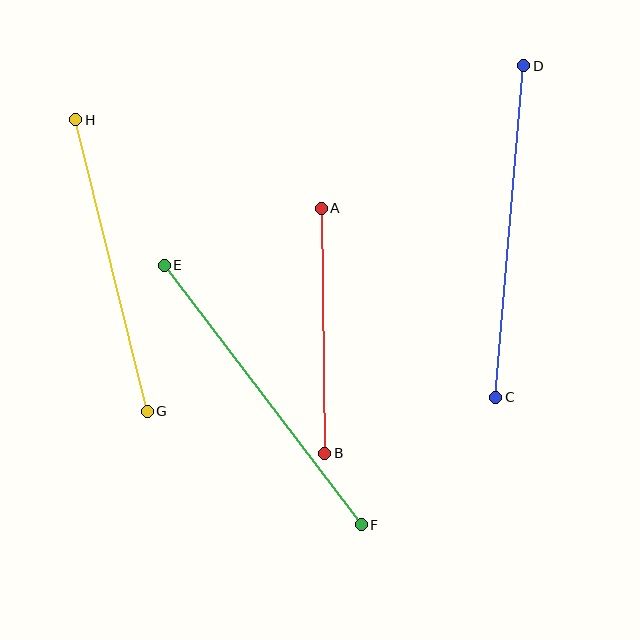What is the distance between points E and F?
The distance is approximately 326 pixels.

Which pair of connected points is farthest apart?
Points C and D are farthest apart.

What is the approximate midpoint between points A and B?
The midpoint is at approximately (323, 331) pixels.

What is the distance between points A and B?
The distance is approximately 245 pixels.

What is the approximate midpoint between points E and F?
The midpoint is at approximately (263, 395) pixels.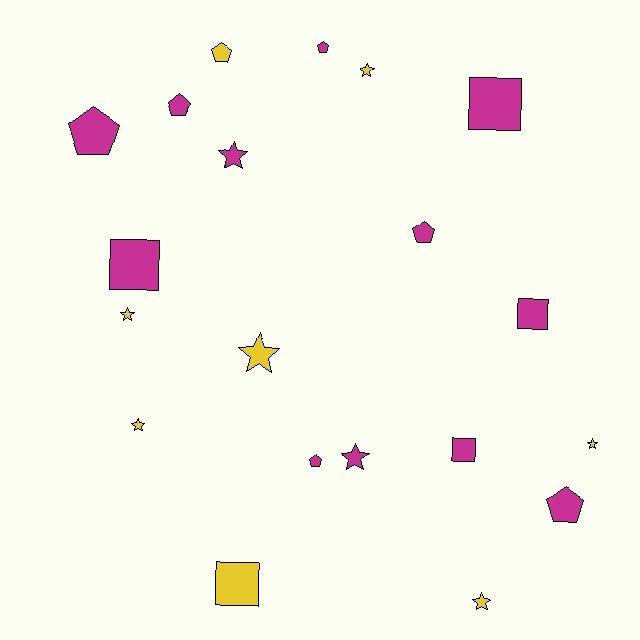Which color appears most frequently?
Magenta, with 12 objects.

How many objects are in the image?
There are 20 objects.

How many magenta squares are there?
There are 4 magenta squares.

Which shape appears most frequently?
Star, with 8 objects.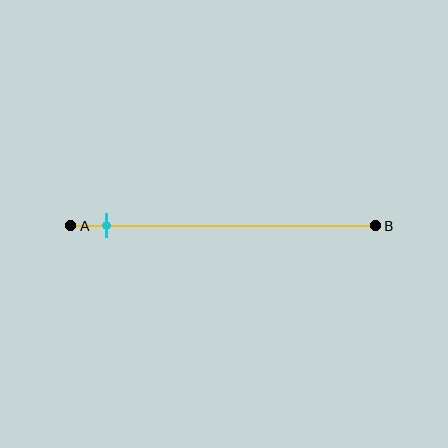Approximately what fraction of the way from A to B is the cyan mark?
The cyan mark is approximately 10% of the way from A to B.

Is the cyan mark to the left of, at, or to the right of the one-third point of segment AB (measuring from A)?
The cyan mark is to the left of the one-third point of segment AB.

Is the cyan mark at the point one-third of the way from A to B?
No, the mark is at about 10% from A, not at the 33% one-third point.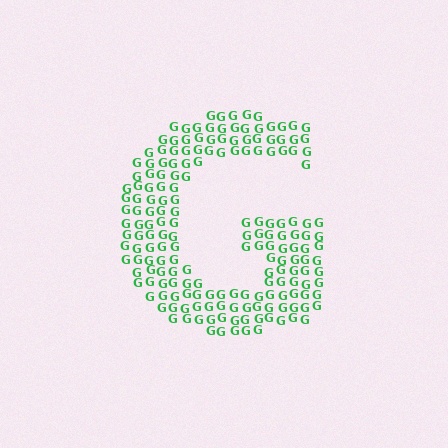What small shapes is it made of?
It is made of small letter G's.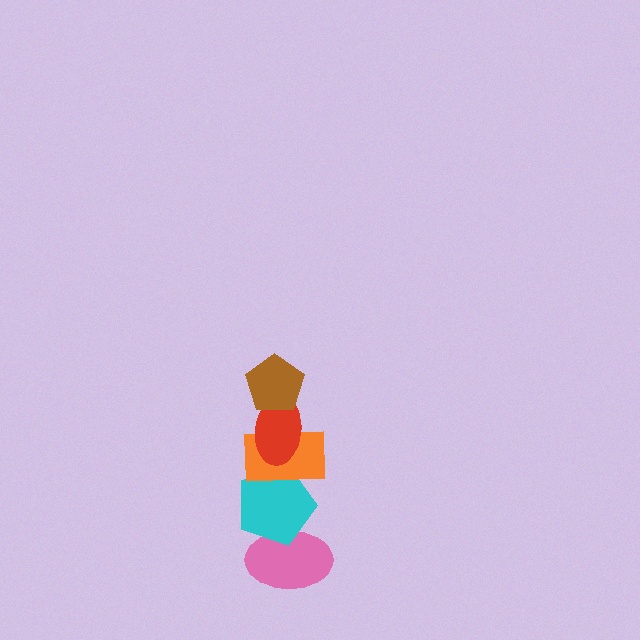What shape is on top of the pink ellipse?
The cyan pentagon is on top of the pink ellipse.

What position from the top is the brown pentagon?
The brown pentagon is 1st from the top.